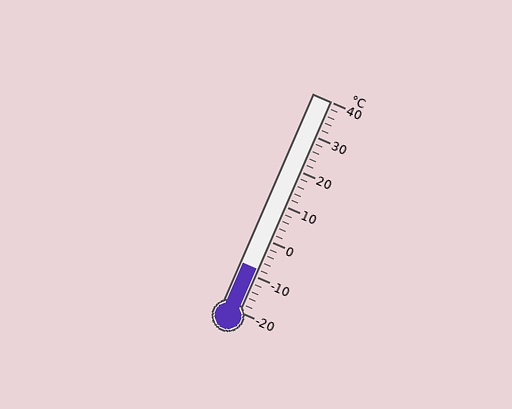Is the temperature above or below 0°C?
The temperature is below 0°C.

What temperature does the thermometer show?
The thermometer shows approximately -8°C.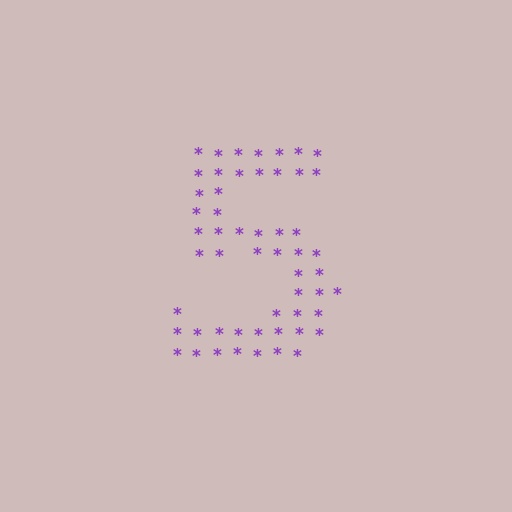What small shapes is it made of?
It is made of small asterisks.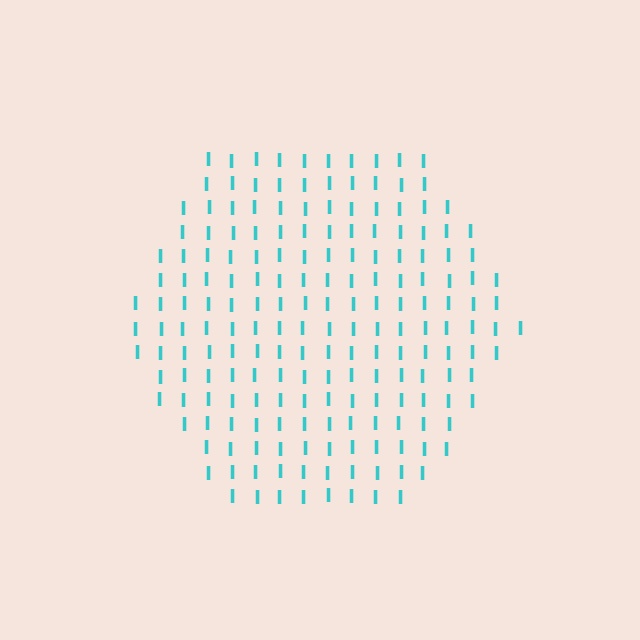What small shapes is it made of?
It is made of small letter I's.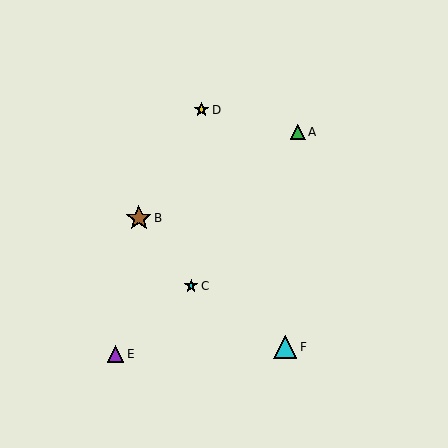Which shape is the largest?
The brown star (labeled B) is the largest.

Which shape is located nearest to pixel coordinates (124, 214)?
The brown star (labeled B) at (139, 218) is nearest to that location.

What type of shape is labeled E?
Shape E is a purple triangle.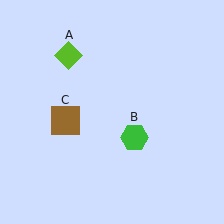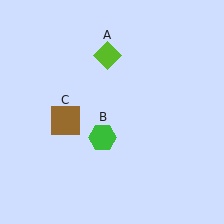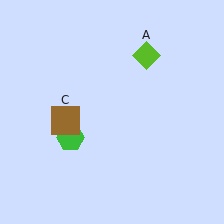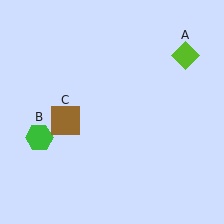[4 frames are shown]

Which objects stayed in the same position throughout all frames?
Brown square (object C) remained stationary.